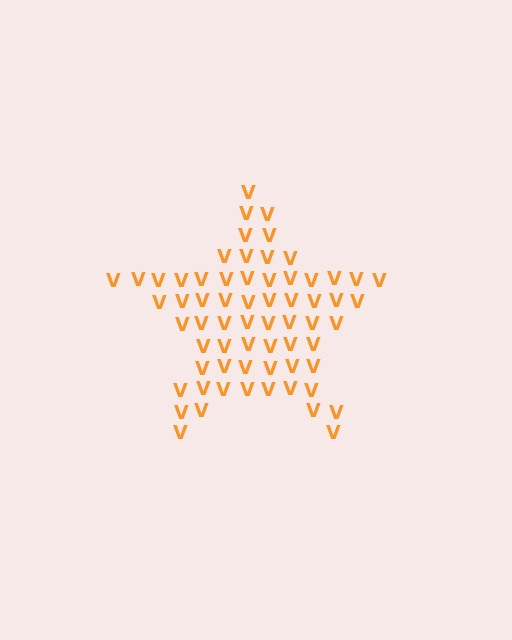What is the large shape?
The large shape is a star.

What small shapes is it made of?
It is made of small letter V's.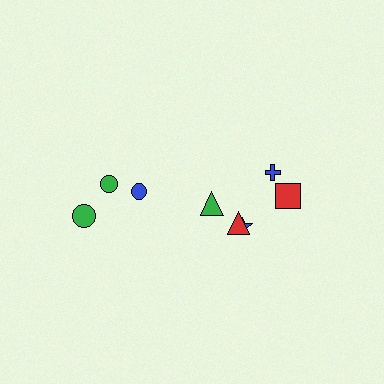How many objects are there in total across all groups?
There are 8 objects.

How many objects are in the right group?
There are 5 objects.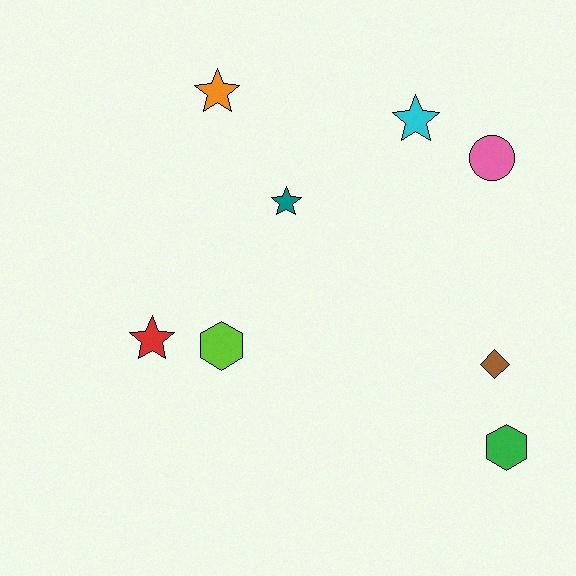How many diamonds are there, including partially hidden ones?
There is 1 diamond.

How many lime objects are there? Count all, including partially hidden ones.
There is 1 lime object.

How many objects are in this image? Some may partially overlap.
There are 8 objects.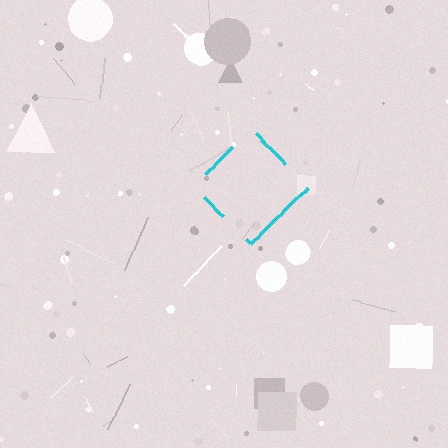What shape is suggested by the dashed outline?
The dashed outline suggests a diamond.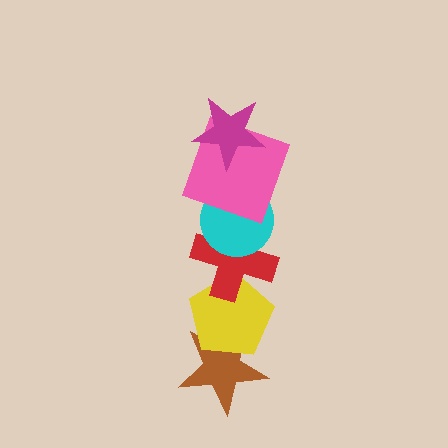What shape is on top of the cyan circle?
The pink square is on top of the cyan circle.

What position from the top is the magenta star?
The magenta star is 1st from the top.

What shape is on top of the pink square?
The magenta star is on top of the pink square.